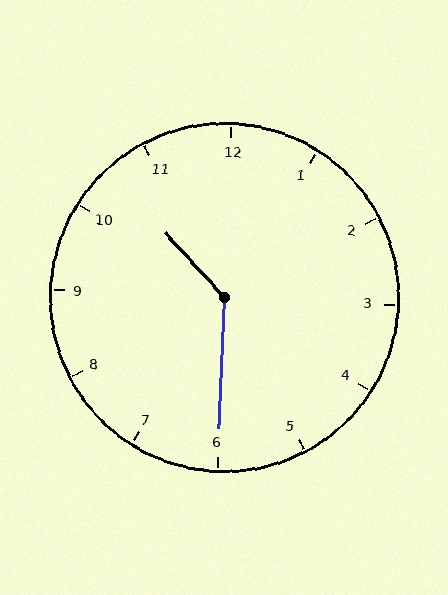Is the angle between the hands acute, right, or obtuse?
It is obtuse.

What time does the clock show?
10:30.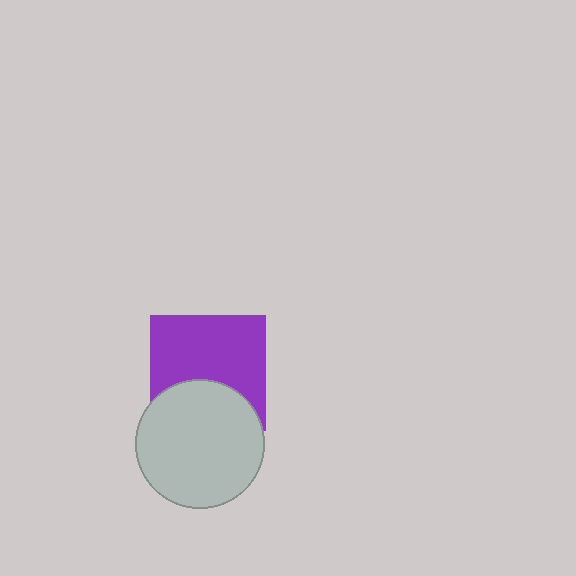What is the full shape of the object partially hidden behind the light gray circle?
The partially hidden object is a purple square.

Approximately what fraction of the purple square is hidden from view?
Roughly 36% of the purple square is hidden behind the light gray circle.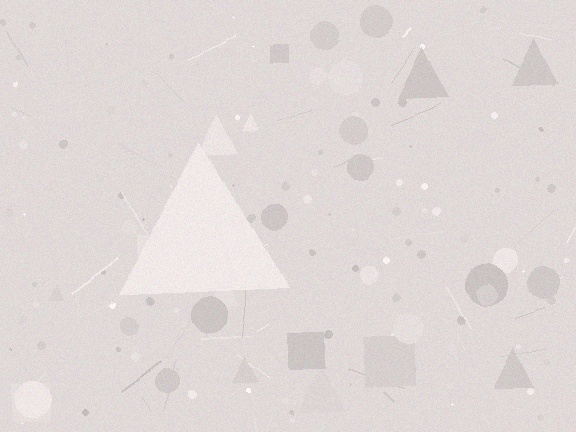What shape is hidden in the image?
A triangle is hidden in the image.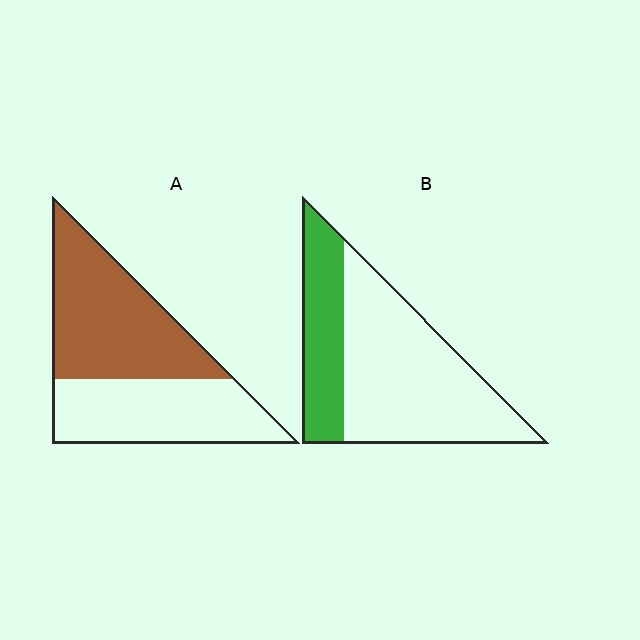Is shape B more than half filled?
No.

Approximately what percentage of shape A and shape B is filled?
A is approximately 55% and B is approximately 30%.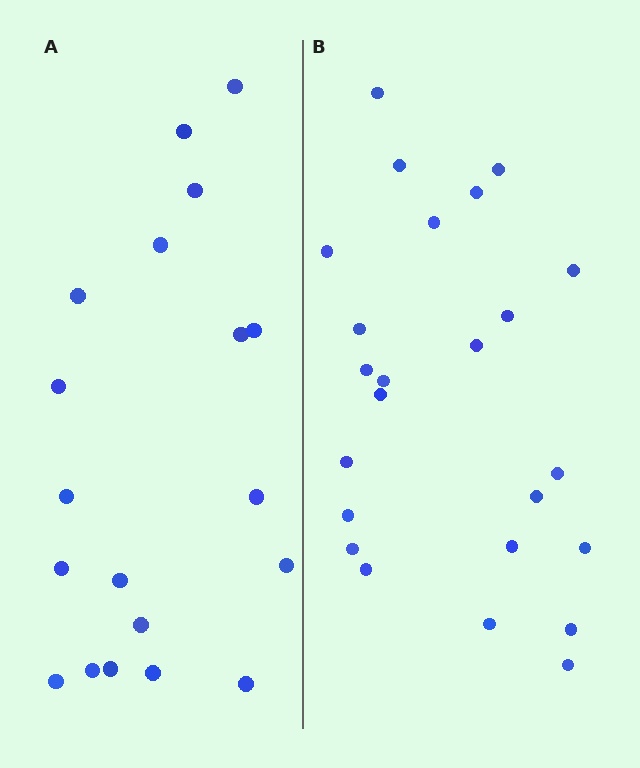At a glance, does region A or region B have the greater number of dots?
Region B (the right region) has more dots.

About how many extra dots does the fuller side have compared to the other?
Region B has about 5 more dots than region A.